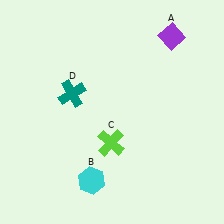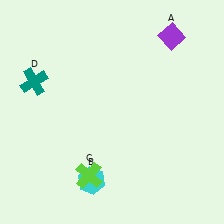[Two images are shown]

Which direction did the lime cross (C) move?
The lime cross (C) moved down.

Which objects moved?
The objects that moved are: the lime cross (C), the teal cross (D).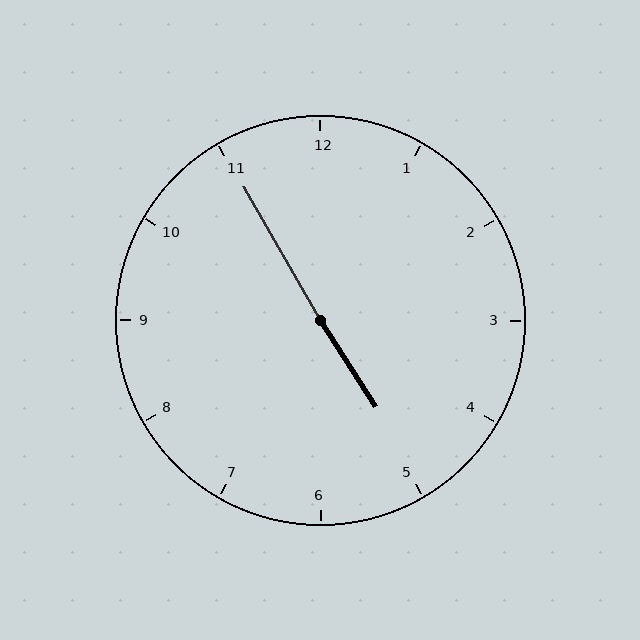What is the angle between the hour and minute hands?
Approximately 178 degrees.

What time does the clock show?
4:55.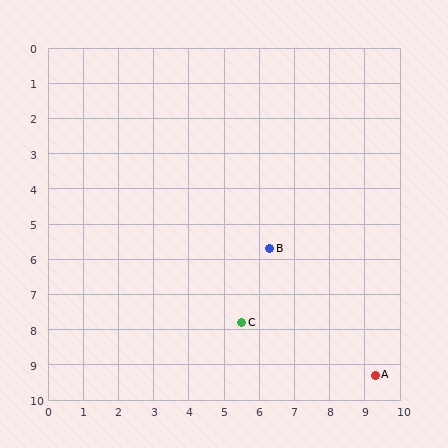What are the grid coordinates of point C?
Point C is at approximately (5.5, 7.8).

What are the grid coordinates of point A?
Point A is at approximately (9.3, 9.3).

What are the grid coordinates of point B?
Point B is at approximately (6.3, 5.7).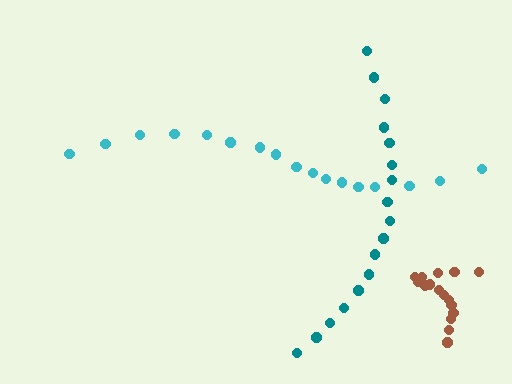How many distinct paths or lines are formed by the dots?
There are 3 distinct paths.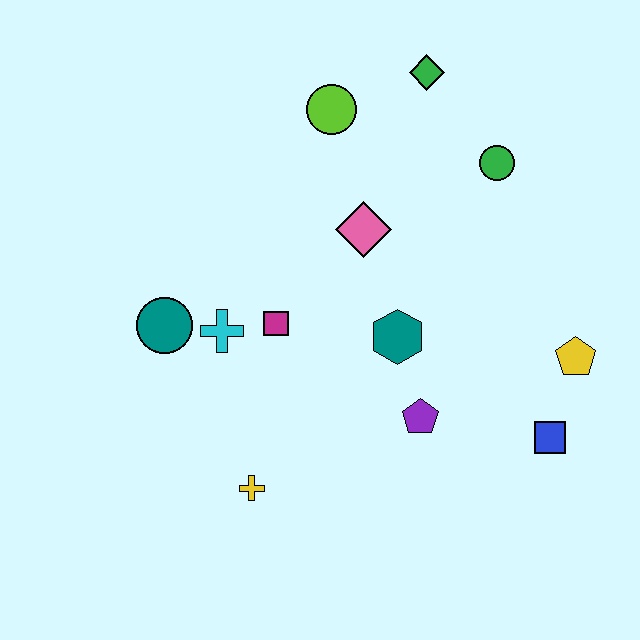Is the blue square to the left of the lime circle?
No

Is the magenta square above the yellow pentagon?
Yes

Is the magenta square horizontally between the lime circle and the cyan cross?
Yes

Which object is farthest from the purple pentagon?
The green diamond is farthest from the purple pentagon.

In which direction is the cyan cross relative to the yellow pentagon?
The cyan cross is to the left of the yellow pentagon.